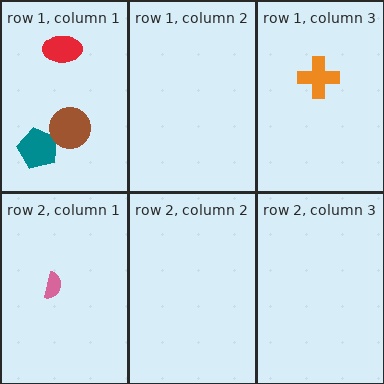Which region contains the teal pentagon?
The row 1, column 1 region.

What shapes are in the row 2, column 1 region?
The pink semicircle.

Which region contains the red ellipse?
The row 1, column 1 region.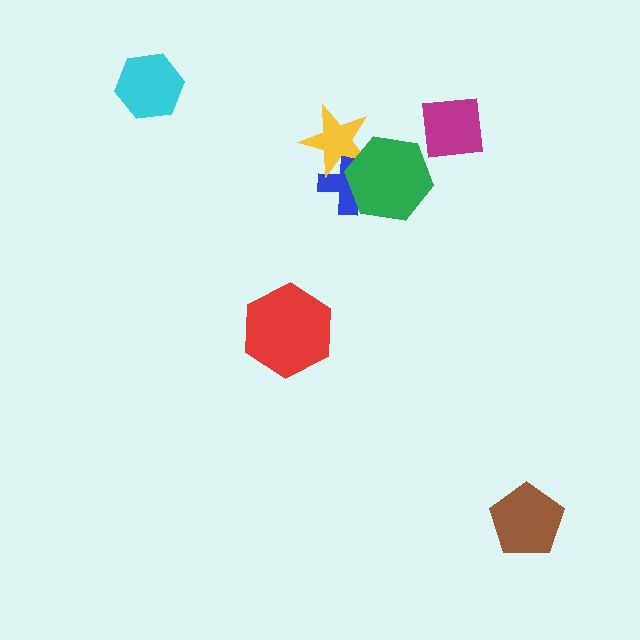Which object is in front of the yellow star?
The green hexagon is in front of the yellow star.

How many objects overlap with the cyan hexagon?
0 objects overlap with the cyan hexagon.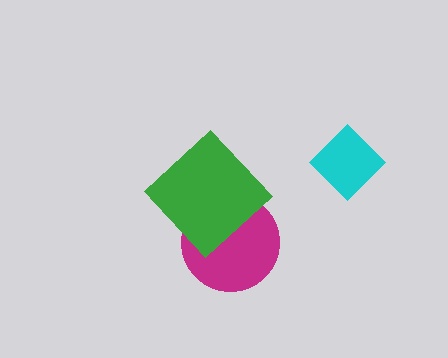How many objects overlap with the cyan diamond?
0 objects overlap with the cyan diamond.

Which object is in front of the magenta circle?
The green diamond is in front of the magenta circle.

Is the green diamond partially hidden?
No, no other shape covers it.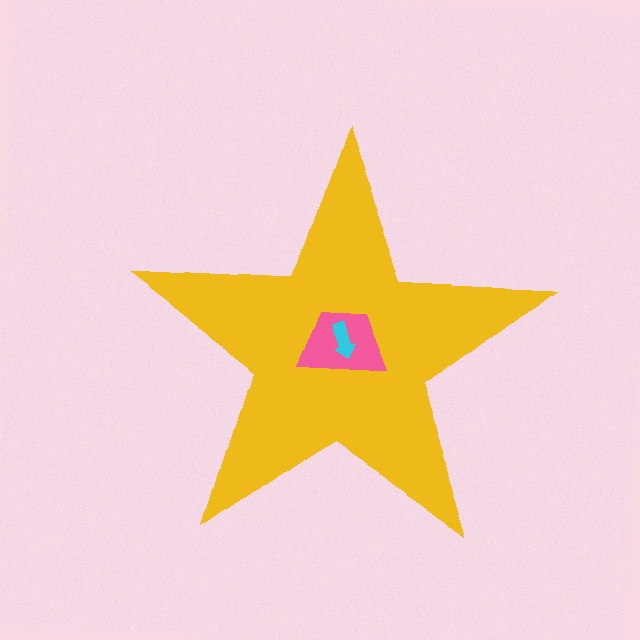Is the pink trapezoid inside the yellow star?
Yes.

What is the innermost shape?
The cyan arrow.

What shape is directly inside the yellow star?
The pink trapezoid.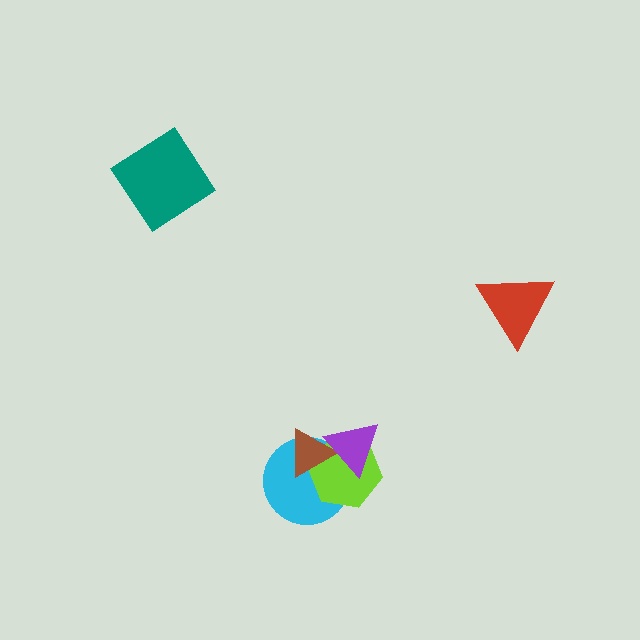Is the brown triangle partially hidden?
Yes, it is partially covered by another shape.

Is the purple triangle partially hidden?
No, no other shape covers it.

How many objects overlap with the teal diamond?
0 objects overlap with the teal diamond.